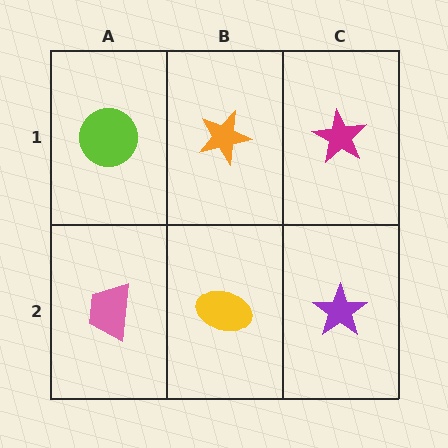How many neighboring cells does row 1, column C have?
2.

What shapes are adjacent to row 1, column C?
A purple star (row 2, column C), an orange star (row 1, column B).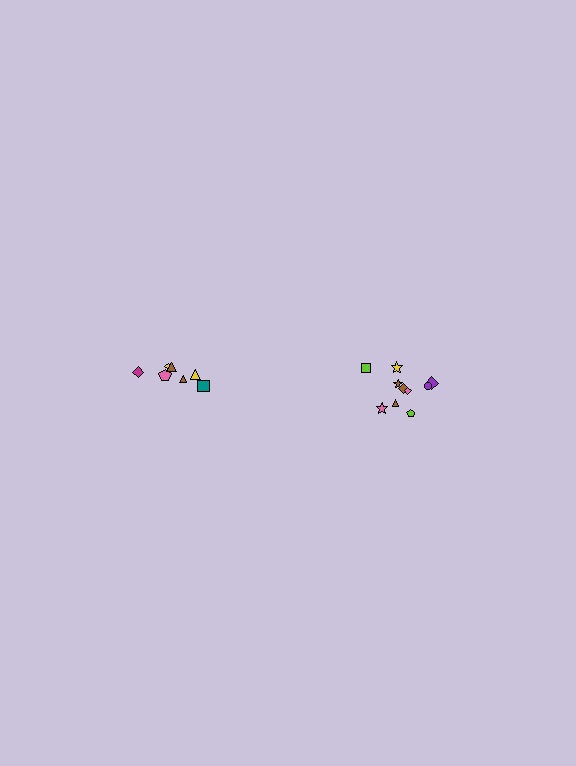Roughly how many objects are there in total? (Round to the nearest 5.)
Roughly 15 objects in total.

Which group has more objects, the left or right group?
The right group.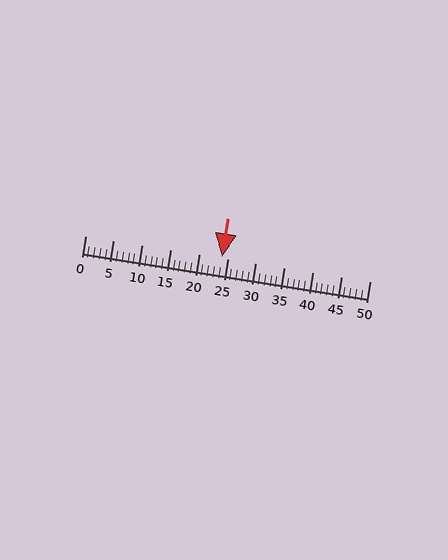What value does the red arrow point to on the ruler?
The red arrow points to approximately 24.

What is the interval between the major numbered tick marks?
The major tick marks are spaced 5 units apart.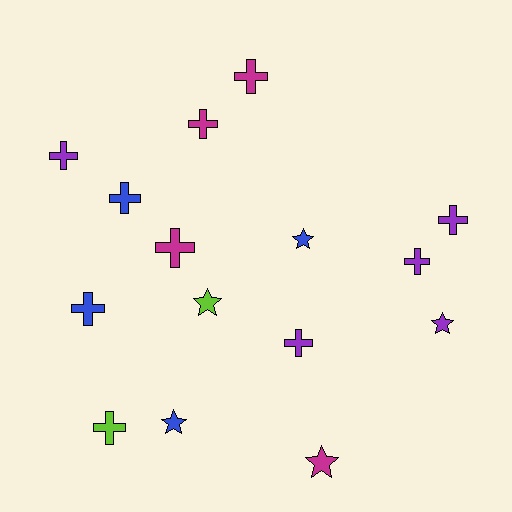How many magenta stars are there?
There is 1 magenta star.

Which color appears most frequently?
Purple, with 5 objects.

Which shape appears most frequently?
Cross, with 10 objects.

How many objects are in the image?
There are 15 objects.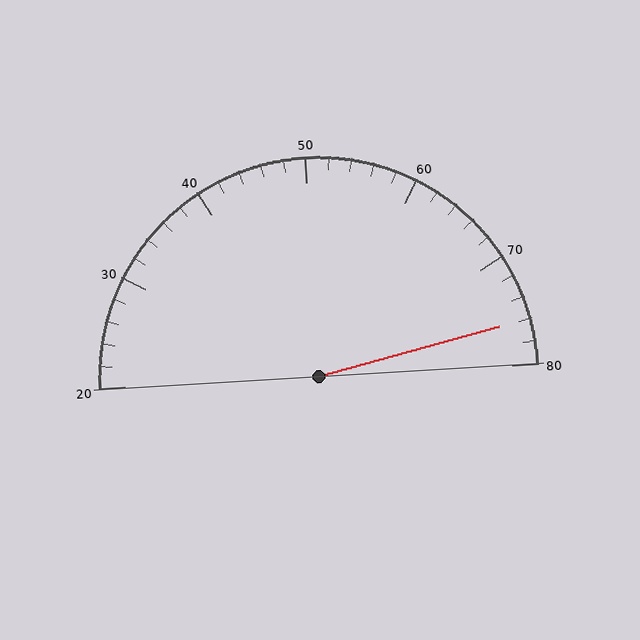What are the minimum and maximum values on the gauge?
The gauge ranges from 20 to 80.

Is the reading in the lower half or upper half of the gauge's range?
The reading is in the upper half of the range (20 to 80).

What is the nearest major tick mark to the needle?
The nearest major tick mark is 80.